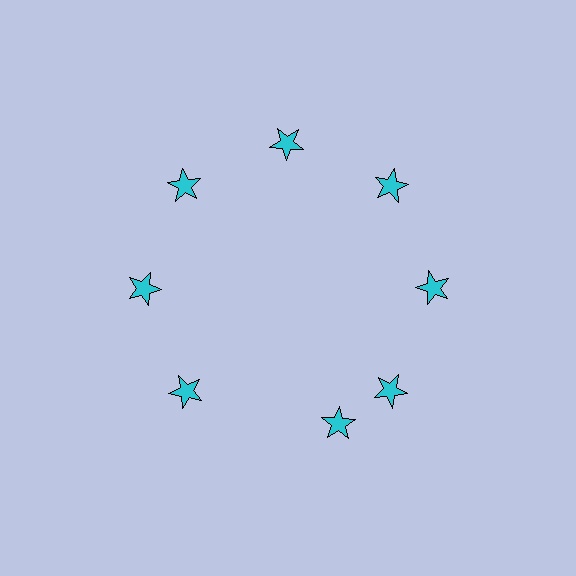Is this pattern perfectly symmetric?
No. The 8 cyan stars are arranged in a ring, but one element near the 6 o'clock position is rotated out of alignment along the ring, breaking the 8-fold rotational symmetry.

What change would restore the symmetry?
The symmetry would be restored by rotating it back into even spacing with its neighbors so that all 8 stars sit at equal angles and equal distance from the center.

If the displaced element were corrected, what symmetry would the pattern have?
It would have 8-fold rotational symmetry — the pattern would map onto itself every 45 degrees.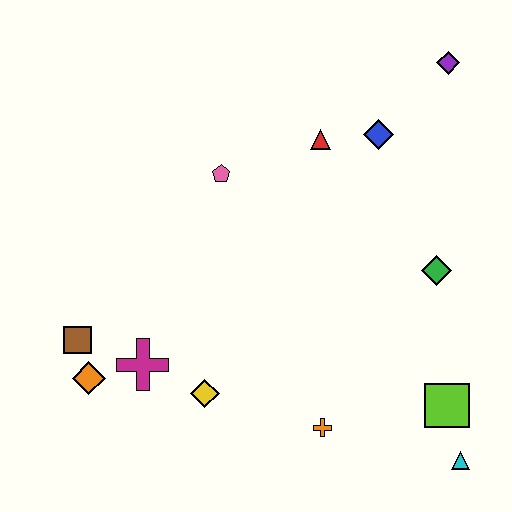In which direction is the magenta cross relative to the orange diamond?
The magenta cross is to the right of the orange diamond.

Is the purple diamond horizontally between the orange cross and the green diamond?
No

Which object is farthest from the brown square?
The purple diamond is farthest from the brown square.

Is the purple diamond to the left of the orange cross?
No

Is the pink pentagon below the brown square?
No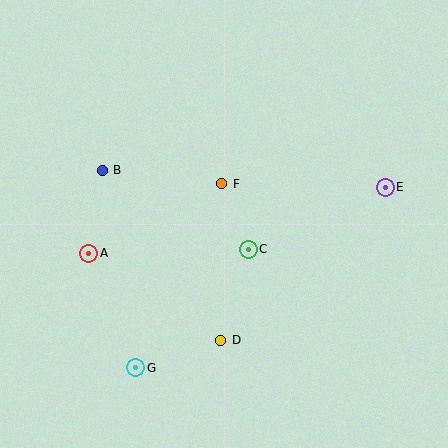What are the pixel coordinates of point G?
Point G is at (136, 368).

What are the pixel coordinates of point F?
Point F is at (222, 184).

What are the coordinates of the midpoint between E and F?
The midpoint between E and F is at (303, 185).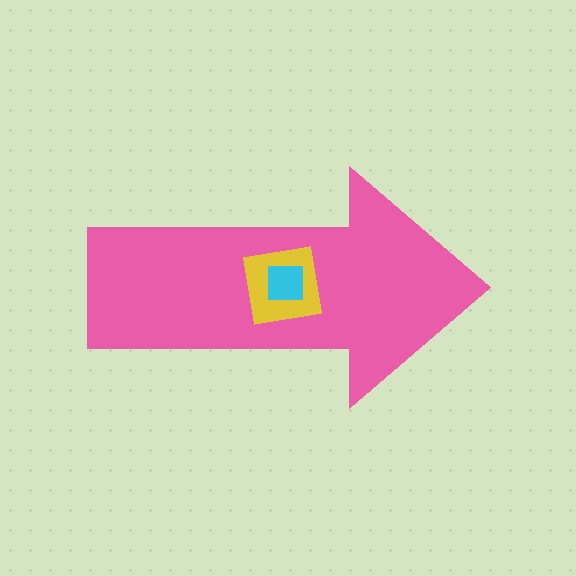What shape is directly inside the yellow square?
The cyan square.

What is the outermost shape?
The pink arrow.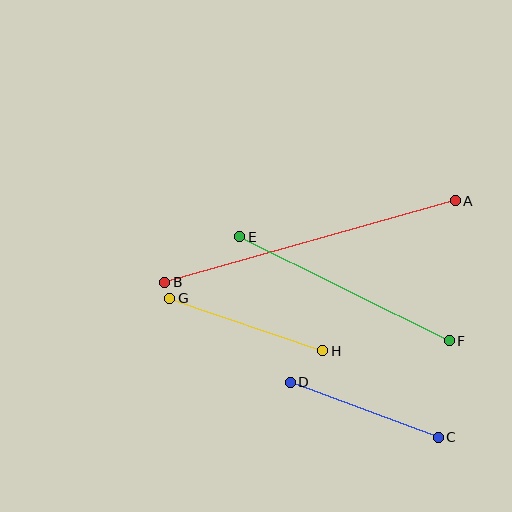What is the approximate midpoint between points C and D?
The midpoint is at approximately (364, 410) pixels.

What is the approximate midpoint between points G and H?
The midpoint is at approximately (246, 324) pixels.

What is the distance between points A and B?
The distance is approximately 302 pixels.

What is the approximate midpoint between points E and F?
The midpoint is at approximately (345, 289) pixels.